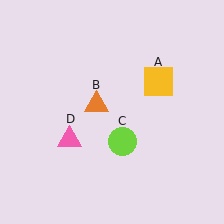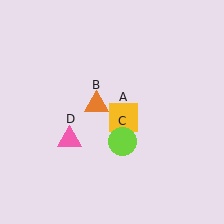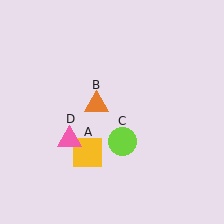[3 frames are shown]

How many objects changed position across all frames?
1 object changed position: yellow square (object A).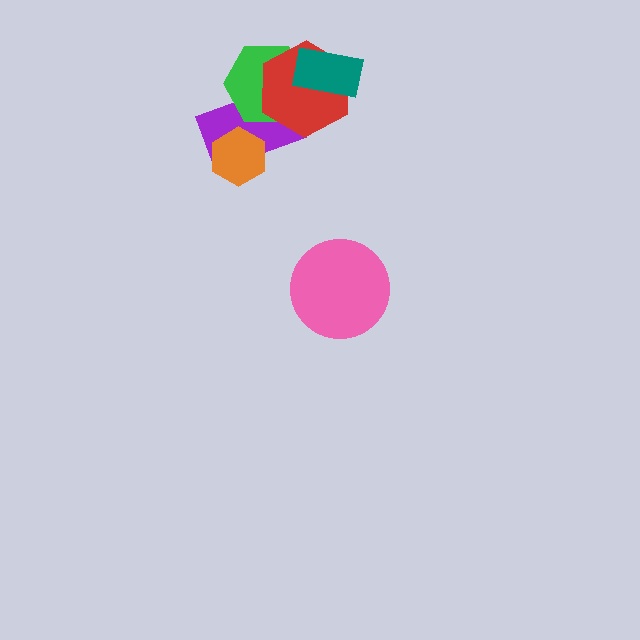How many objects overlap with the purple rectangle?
3 objects overlap with the purple rectangle.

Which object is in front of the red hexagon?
The teal rectangle is in front of the red hexagon.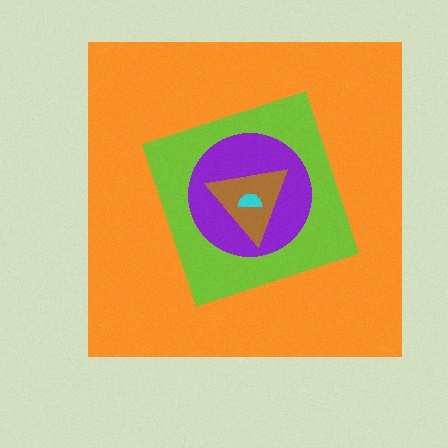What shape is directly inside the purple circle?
The brown triangle.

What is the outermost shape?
The orange square.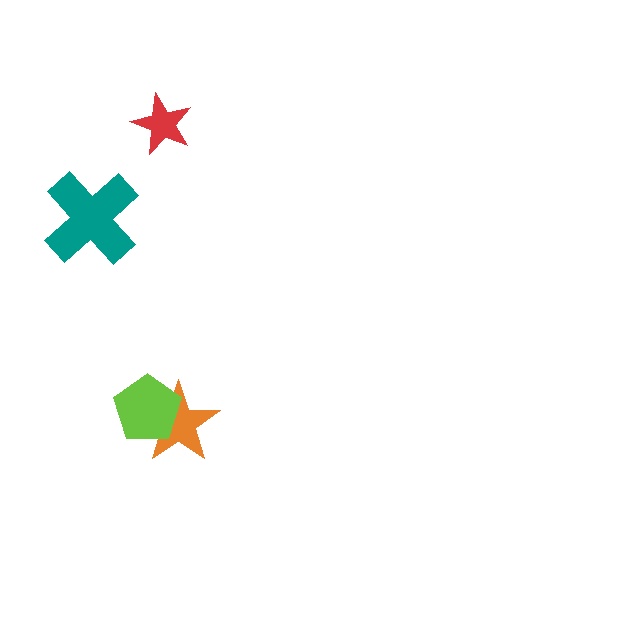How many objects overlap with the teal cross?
0 objects overlap with the teal cross.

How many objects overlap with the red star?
0 objects overlap with the red star.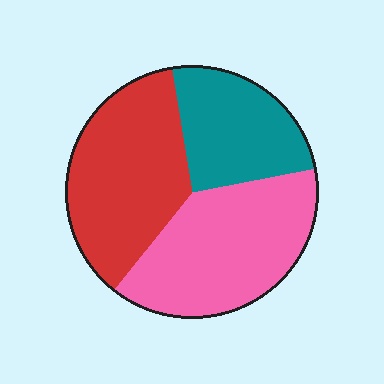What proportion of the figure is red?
Red covers 37% of the figure.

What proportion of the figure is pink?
Pink takes up about three eighths (3/8) of the figure.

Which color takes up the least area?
Teal, at roughly 25%.